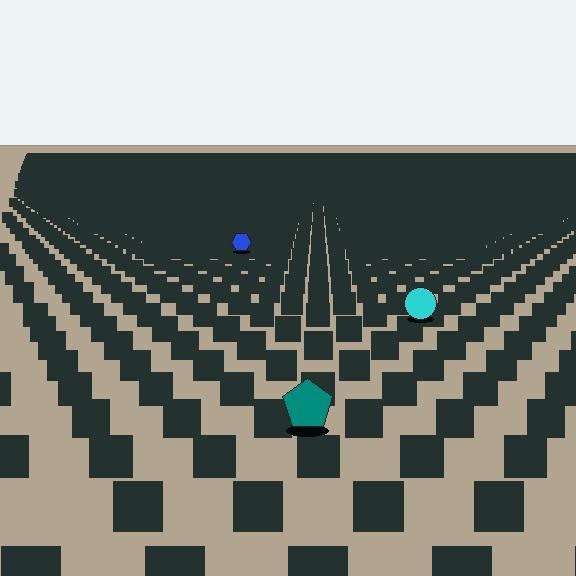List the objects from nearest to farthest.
From nearest to farthest: the teal pentagon, the cyan circle, the blue hexagon.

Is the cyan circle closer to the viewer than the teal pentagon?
No. The teal pentagon is closer — you can tell from the texture gradient: the ground texture is coarser near it.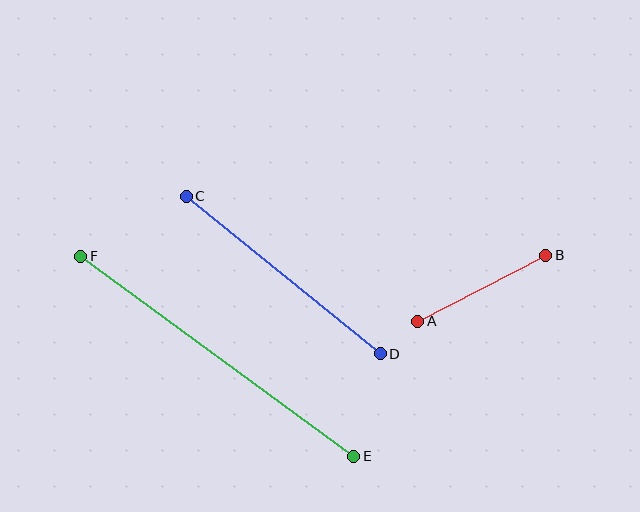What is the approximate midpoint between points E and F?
The midpoint is at approximately (217, 356) pixels.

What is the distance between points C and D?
The distance is approximately 250 pixels.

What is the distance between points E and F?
The distance is approximately 338 pixels.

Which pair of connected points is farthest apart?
Points E and F are farthest apart.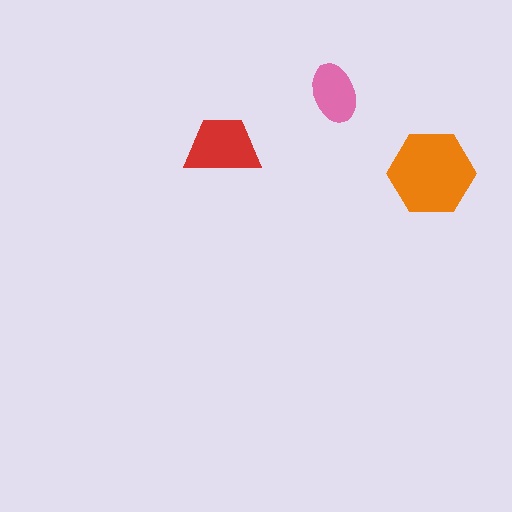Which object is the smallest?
The pink ellipse.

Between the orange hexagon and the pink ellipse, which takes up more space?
The orange hexagon.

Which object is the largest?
The orange hexagon.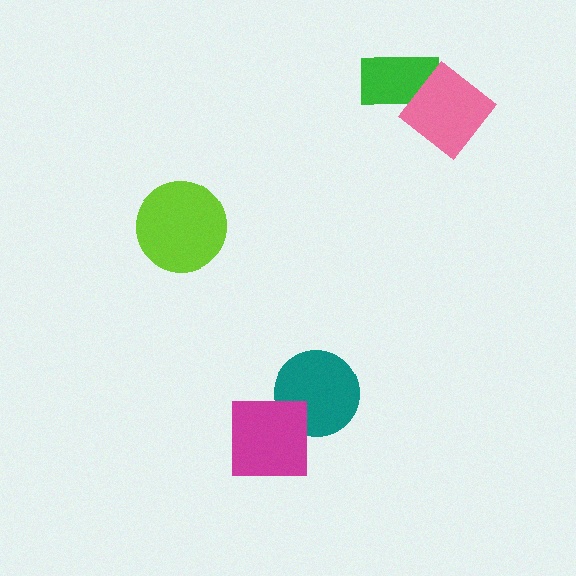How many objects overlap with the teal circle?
1 object overlaps with the teal circle.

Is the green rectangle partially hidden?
Yes, it is partially covered by another shape.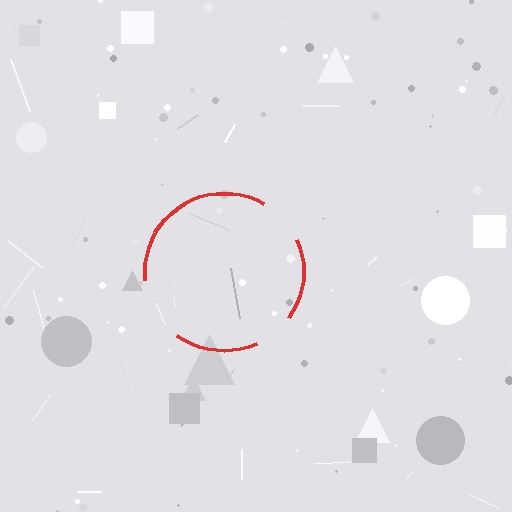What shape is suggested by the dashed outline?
The dashed outline suggests a circle.